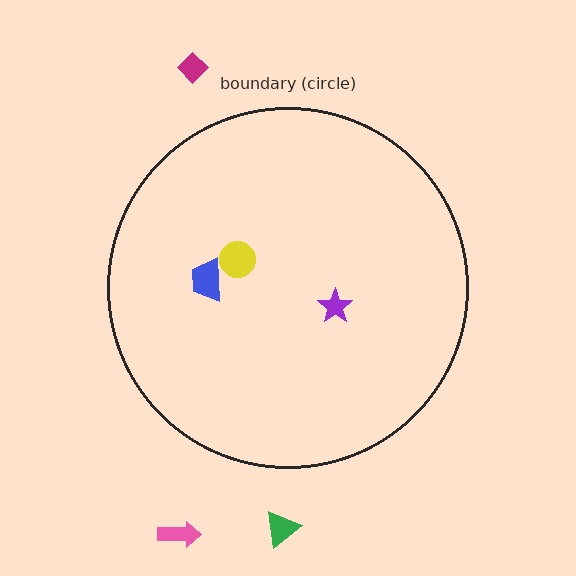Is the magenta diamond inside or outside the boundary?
Outside.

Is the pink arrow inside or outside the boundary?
Outside.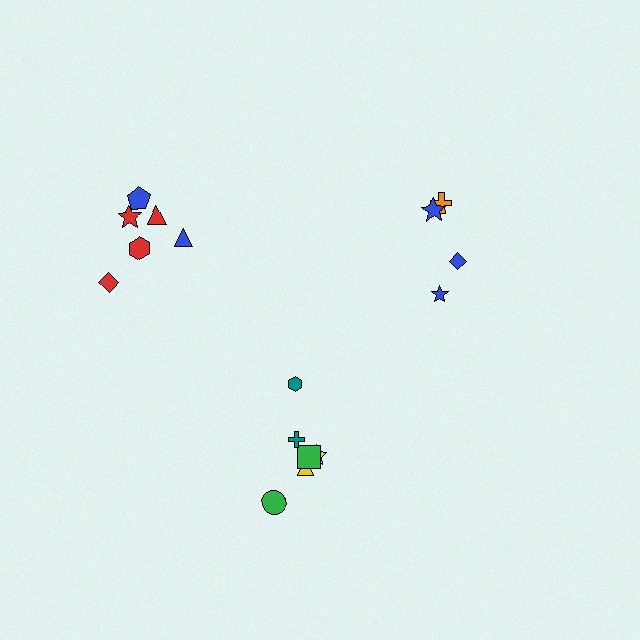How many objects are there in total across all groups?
There are 16 objects.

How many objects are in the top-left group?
There are 6 objects.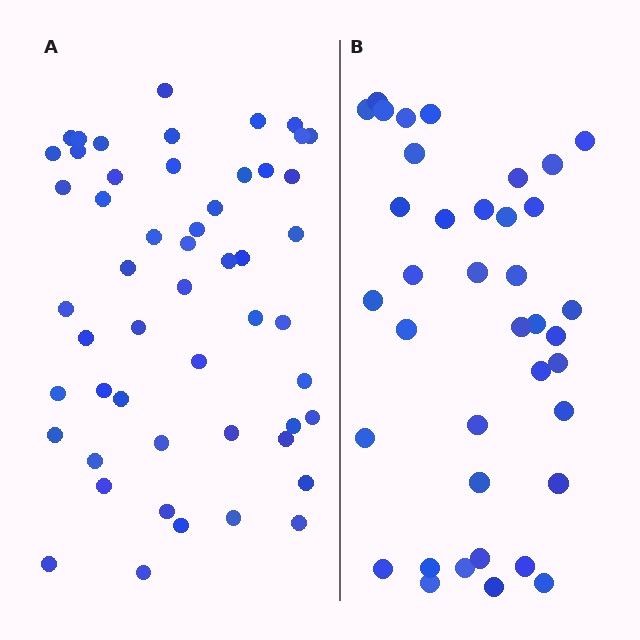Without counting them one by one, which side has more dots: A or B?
Region A (the left region) has more dots.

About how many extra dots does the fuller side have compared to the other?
Region A has approximately 15 more dots than region B.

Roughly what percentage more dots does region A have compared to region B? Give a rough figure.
About 35% more.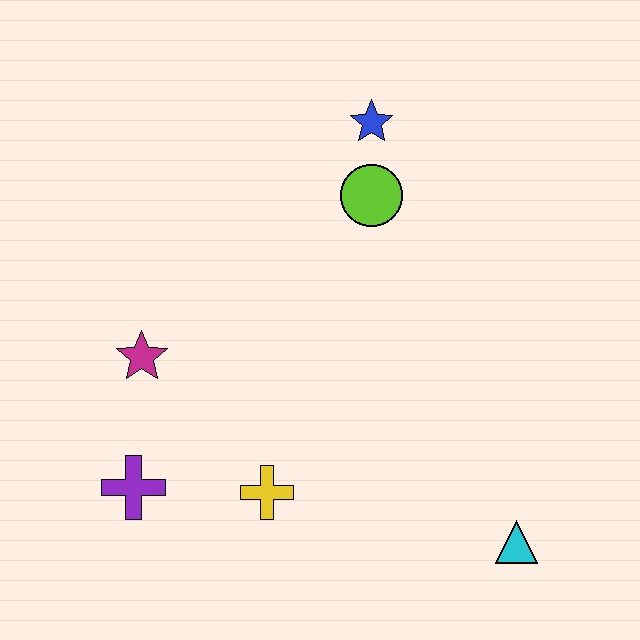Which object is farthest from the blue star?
The cyan triangle is farthest from the blue star.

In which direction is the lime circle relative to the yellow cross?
The lime circle is above the yellow cross.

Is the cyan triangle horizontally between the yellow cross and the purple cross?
No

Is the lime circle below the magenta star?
No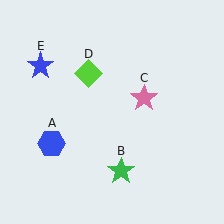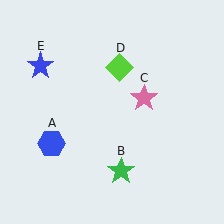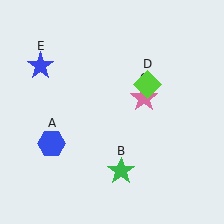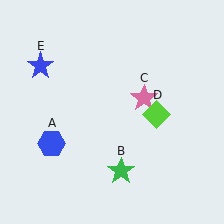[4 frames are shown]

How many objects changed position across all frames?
1 object changed position: lime diamond (object D).